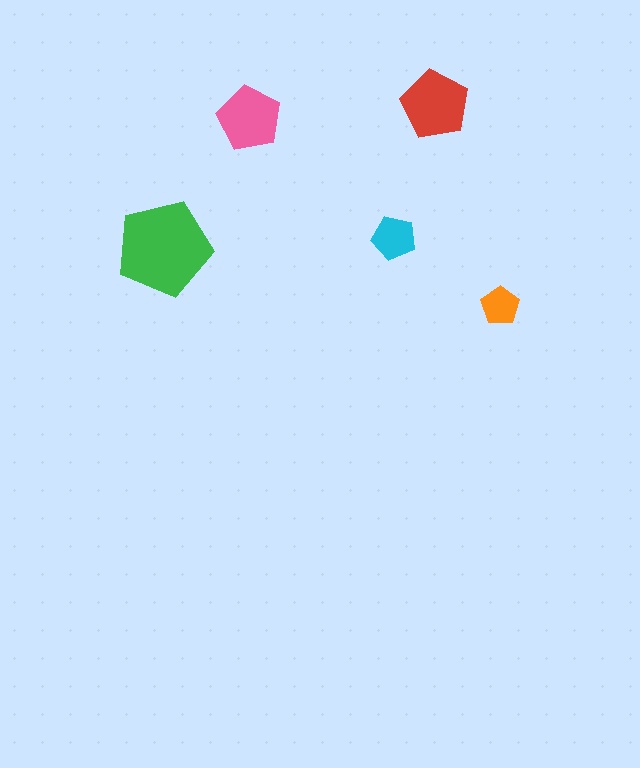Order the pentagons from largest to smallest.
the green one, the red one, the pink one, the cyan one, the orange one.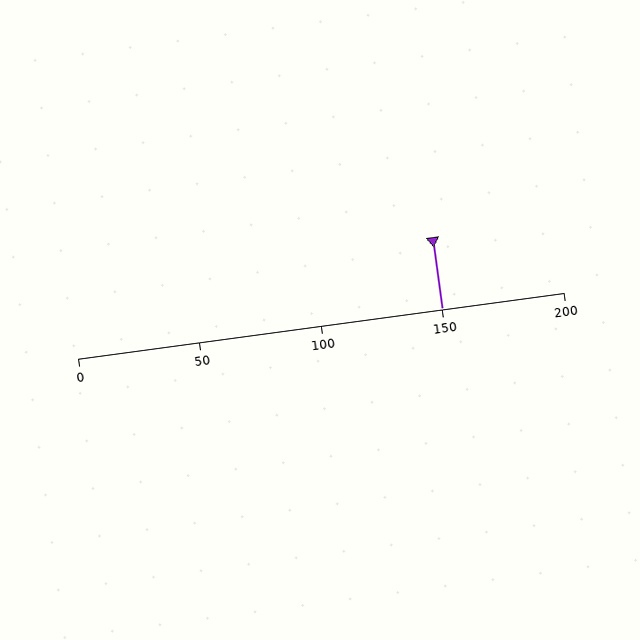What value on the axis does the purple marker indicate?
The marker indicates approximately 150.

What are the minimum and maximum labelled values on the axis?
The axis runs from 0 to 200.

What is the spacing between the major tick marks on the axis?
The major ticks are spaced 50 apart.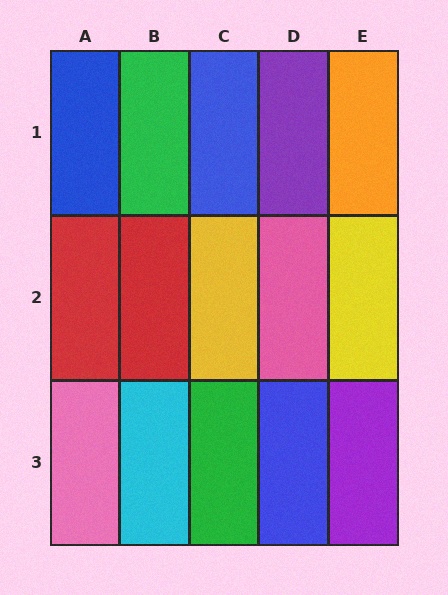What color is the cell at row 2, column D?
Pink.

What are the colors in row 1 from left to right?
Blue, green, blue, purple, orange.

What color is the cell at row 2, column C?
Yellow.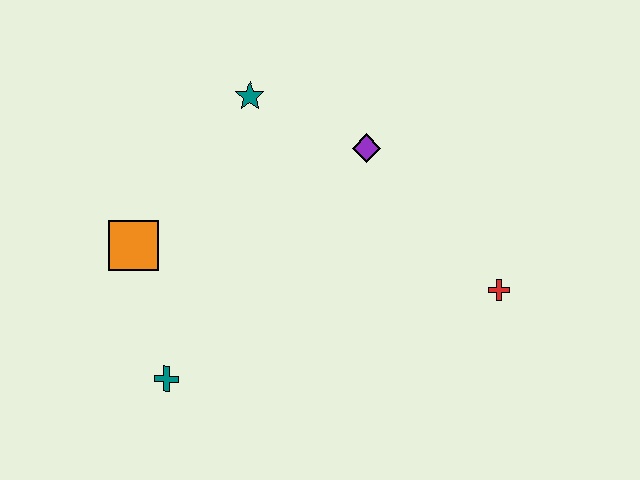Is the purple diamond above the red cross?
Yes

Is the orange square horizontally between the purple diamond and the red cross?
No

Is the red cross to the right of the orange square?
Yes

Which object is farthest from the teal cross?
The red cross is farthest from the teal cross.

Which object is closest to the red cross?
The purple diamond is closest to the red cross.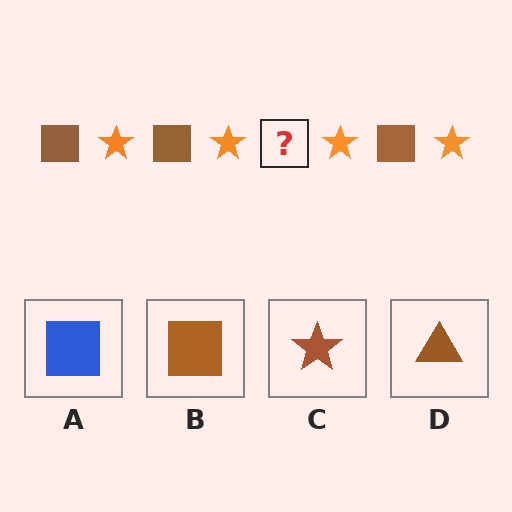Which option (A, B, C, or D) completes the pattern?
B.